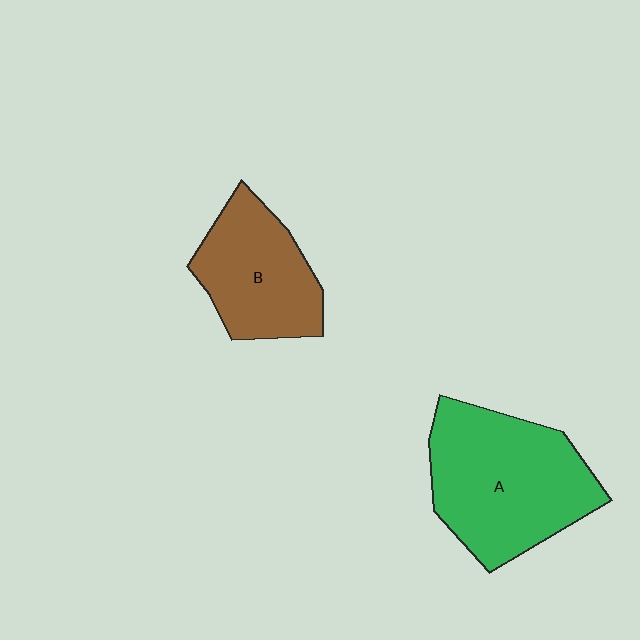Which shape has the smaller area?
Shape B (brown).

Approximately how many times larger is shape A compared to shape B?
Approximately 1.5 times.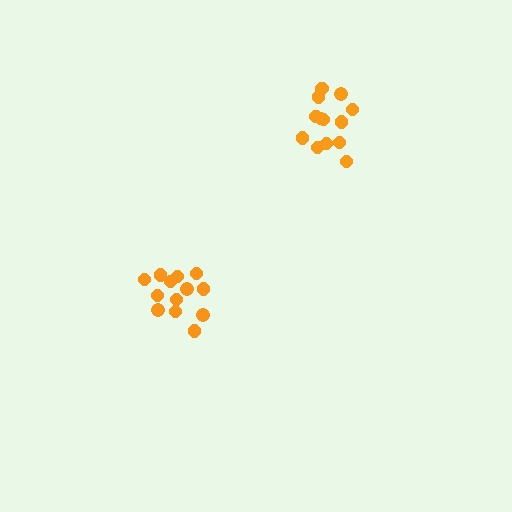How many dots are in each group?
Group 1: 13 dots, Group 2: 13 dots (26 total).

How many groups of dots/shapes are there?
There are 2 groups.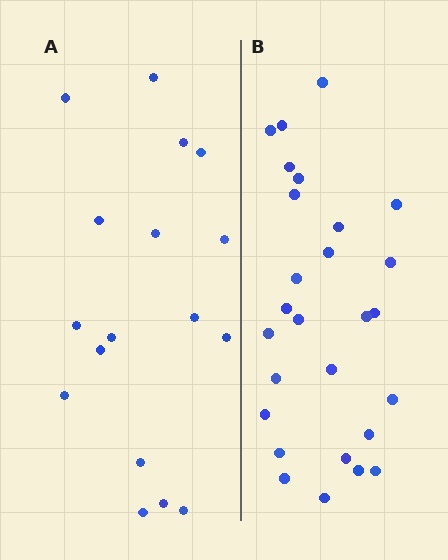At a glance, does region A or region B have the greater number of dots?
Region B (the right region) has more dots.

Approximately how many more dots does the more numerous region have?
Region B has roughly 10 or so more dots than region A.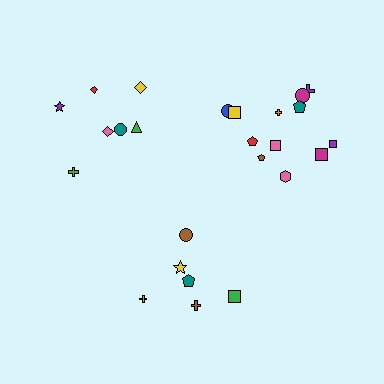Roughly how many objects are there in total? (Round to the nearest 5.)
Roughly 25 objects in total.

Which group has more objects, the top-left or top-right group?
The top-right group.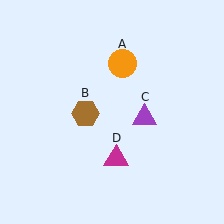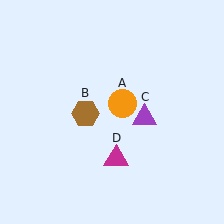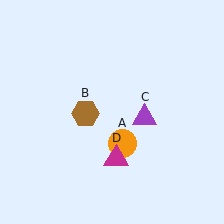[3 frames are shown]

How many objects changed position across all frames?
1 object changed position: orange circle (object A).